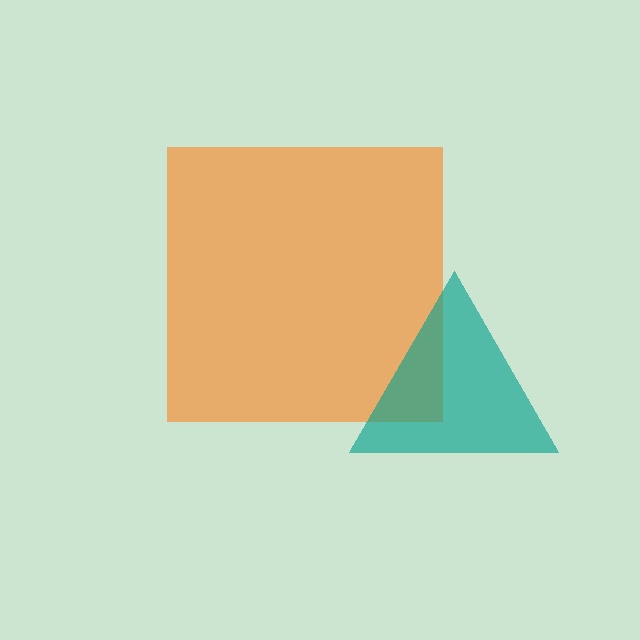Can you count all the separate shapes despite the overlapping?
Yes, there are 2 separate shapes.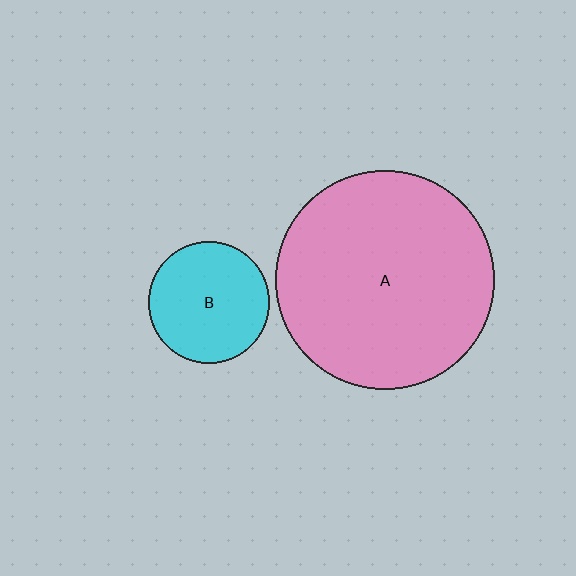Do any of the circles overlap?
No, none of the circles overlap.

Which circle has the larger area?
Circle A (pink).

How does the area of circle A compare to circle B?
Approximately 3.2 times.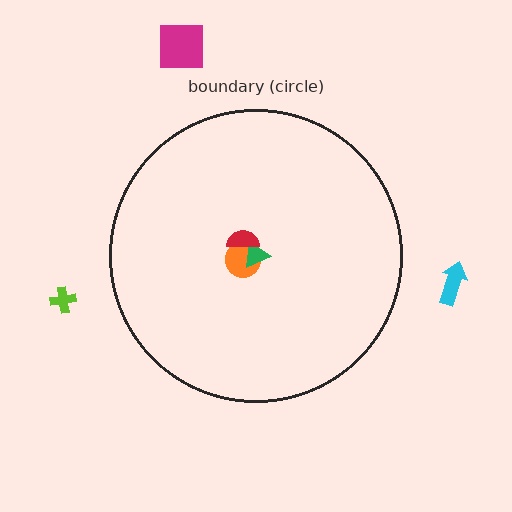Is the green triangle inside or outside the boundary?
Inside.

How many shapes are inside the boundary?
3 inside, 3 outside.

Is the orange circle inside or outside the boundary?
Inside.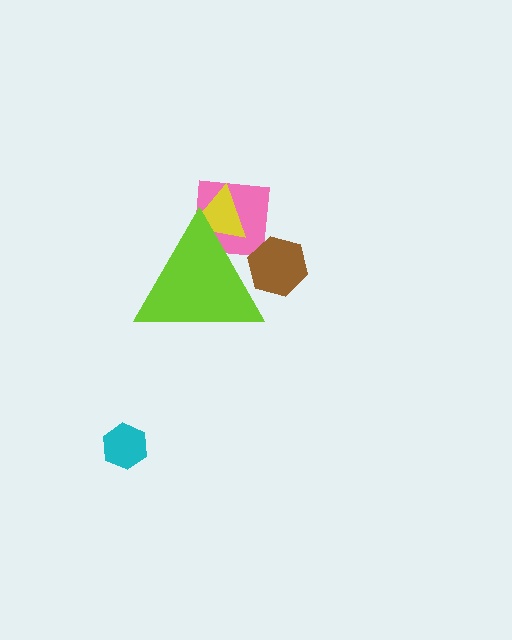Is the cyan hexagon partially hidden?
No, the cyan hexagon is fully visible.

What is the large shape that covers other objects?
A lime triangle.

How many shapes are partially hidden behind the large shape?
3 shapes are partially hidden.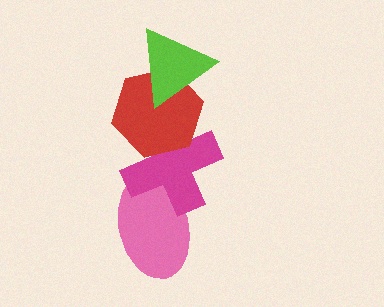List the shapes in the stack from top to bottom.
From top to bottom: the lime triangle, the red hexagon, the magenta cross, the pink ellipse.